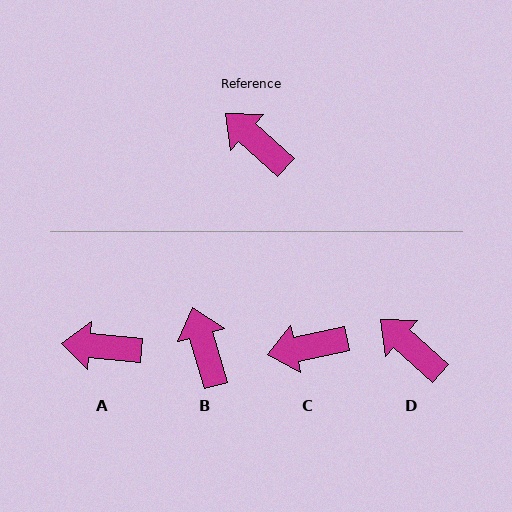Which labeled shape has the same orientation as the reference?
D.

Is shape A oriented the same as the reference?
No, it is off by about 37 degrees.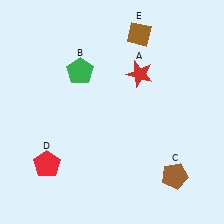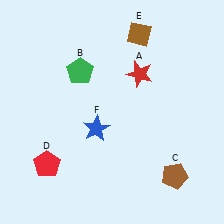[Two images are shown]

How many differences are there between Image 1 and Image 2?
There is 1 difference between the two images.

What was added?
A blue star (F) was added in Image 2.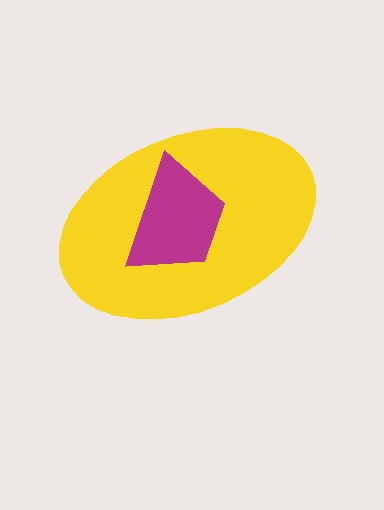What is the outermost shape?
The yellow ellipse.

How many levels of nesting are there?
2.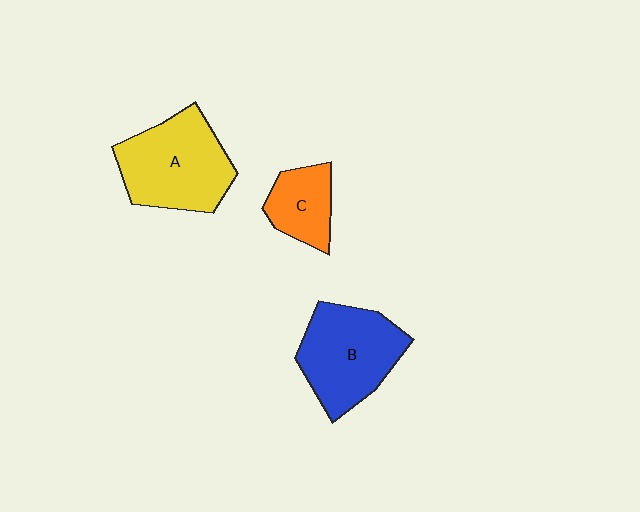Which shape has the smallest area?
Shape C (orange).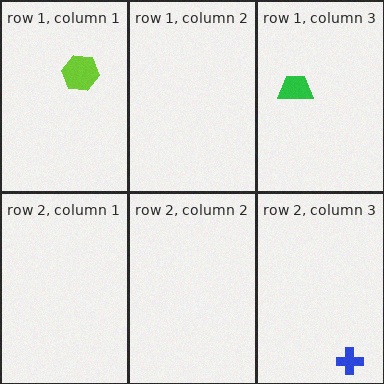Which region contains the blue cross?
The row 2, column 3 region.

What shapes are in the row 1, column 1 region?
The lime hexagon.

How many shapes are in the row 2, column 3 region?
1.